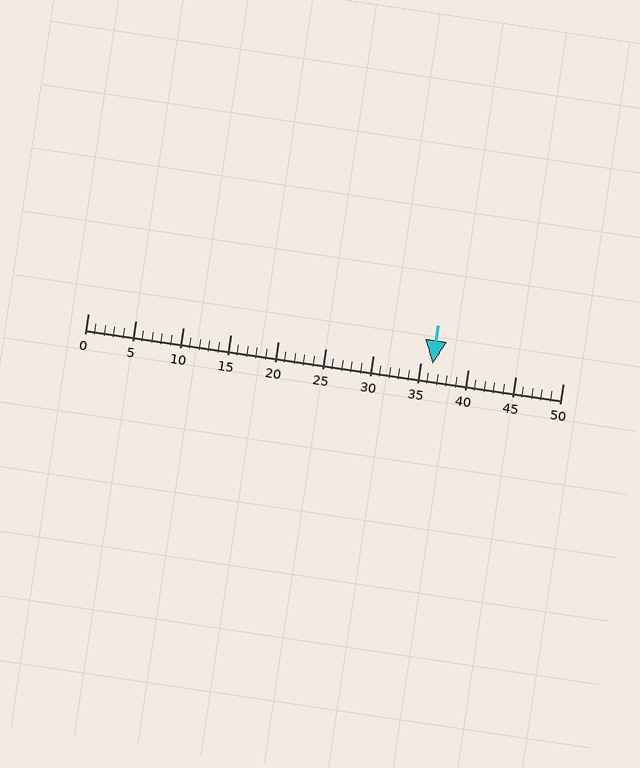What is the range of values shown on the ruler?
The ruler shows values from 0 to 50.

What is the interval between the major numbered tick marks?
The major tick marks are spaced 5 units apart.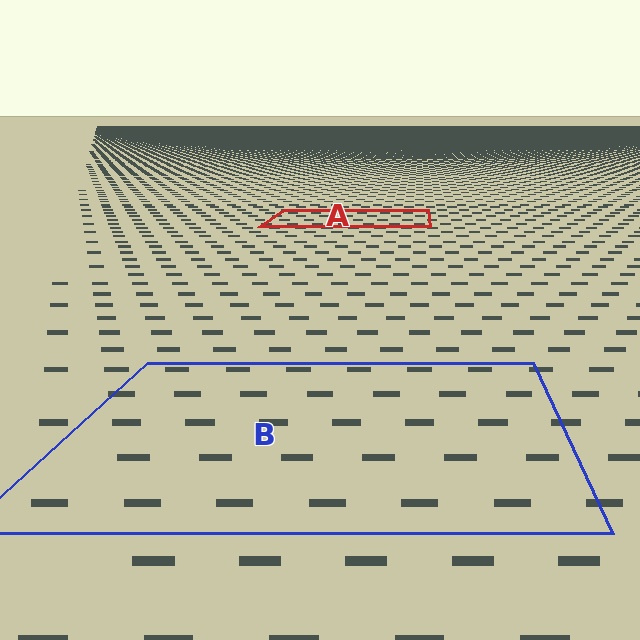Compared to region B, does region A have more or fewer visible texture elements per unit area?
Region A has more texture elements per unit area — they are packed more densely because it is farther away.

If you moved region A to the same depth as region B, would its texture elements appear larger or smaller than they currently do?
They would appear larger. At a closer depth, the same texture elements are projected at a bigger on-screen size.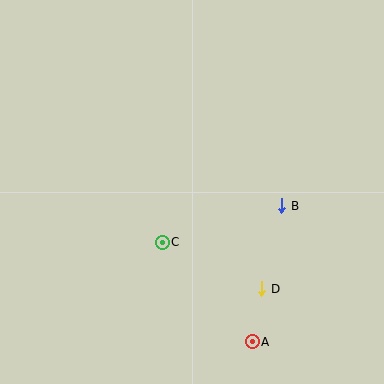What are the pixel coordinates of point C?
Point C is at (162, 242).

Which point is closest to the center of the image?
Point C at (162, 242) is closest to the center.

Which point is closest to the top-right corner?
Point B is closest to the top-right corner.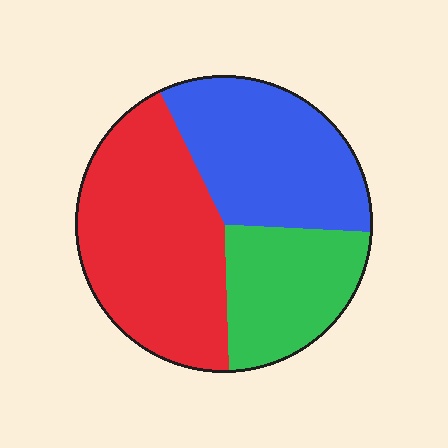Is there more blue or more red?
Red.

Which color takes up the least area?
Green, at roughly 25%.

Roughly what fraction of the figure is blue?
Blue takes up between a quarter and a half of the figure.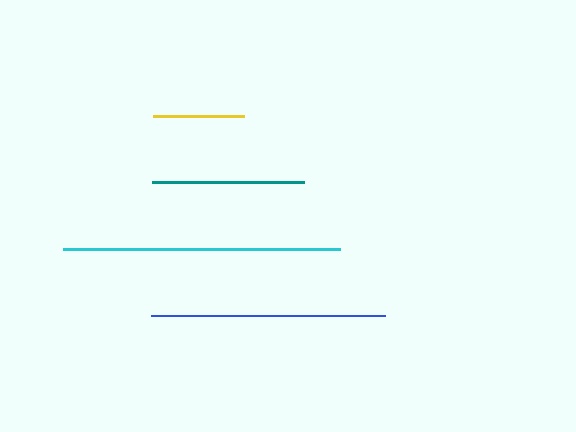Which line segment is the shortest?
The yellow line is the shortest at approximately 91 pixels.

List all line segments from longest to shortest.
From longest to shortest: cyan, blue, teal, yellow.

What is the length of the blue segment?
The blue segment is approximately 234 pixels long.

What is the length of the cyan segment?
The cyan segment is approximately 277 pixels long.